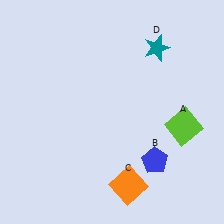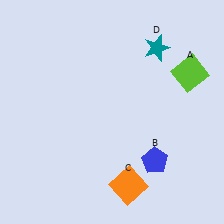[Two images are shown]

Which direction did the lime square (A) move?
The lime square (A) moved up.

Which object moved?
The lime square (A) moved up.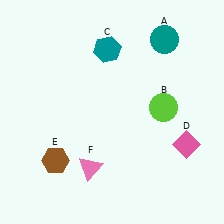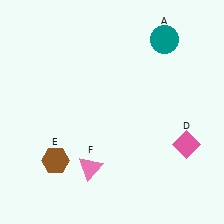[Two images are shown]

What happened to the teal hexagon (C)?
The teal hexagon (C) was removed in Image 2. It was in the top-left area of Image 1.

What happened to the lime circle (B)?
The lime circle (B) was removed in Image 2. It was in the top-right area of Image 1.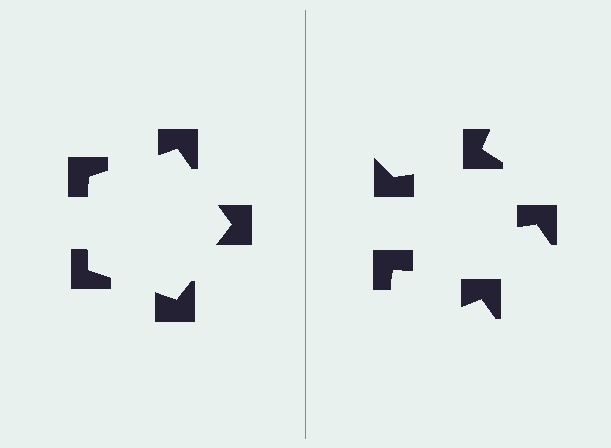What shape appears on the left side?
An illusory pentagon.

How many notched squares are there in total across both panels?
10 — 5 on each side.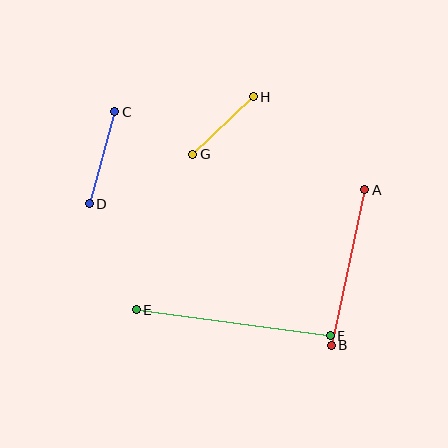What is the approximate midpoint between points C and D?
The midpoint is at approximately (102, 158) pixels.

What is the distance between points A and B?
The distance is approximately 159 pixels.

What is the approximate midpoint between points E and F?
The midpoint is at approximately (233, 323) pixels.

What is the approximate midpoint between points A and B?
The midpoint is at approximately (348, 268) pixels.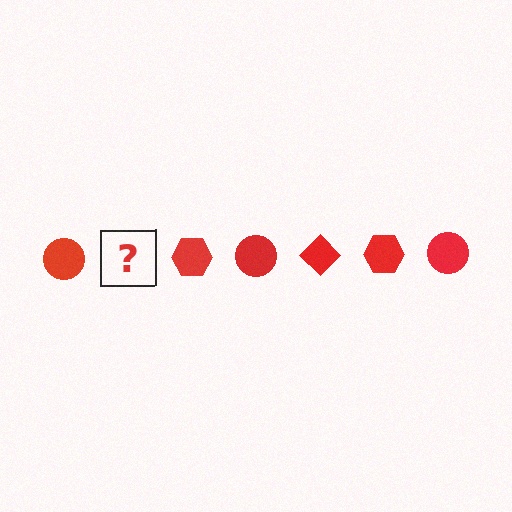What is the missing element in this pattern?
The missing element is a red diamond.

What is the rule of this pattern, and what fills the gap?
The rule is that the pattern cycles through circle, diamond, hexagon shapes in red. The gap should be filled with a red diamond.